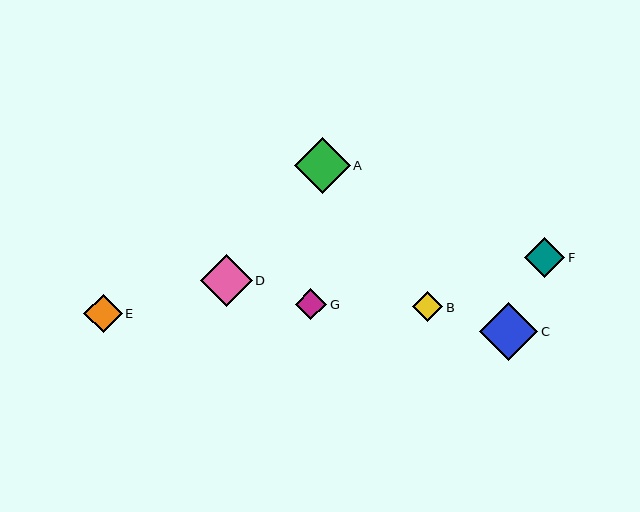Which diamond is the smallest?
Diamond B is the smallest with a size of approximately 30 pixels.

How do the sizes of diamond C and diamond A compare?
Diamond C and diamond A are approximately the same size.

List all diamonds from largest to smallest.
From largest to smallest: C, A, D, F, E, G, B.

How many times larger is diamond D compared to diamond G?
Diamond D is approximately 1.7 times the size of diamond G.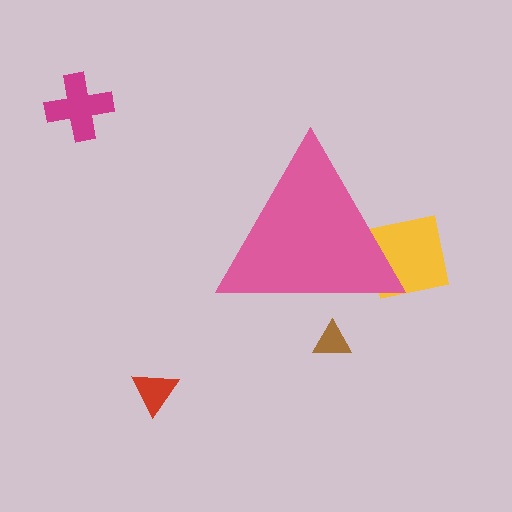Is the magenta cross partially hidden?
No, the magenta cross is fully visible.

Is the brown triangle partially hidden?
Yes, the brown triangle is partially hidden behind the pink triangle.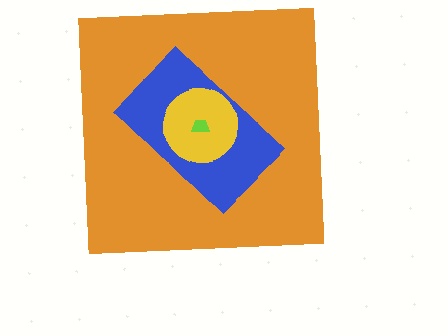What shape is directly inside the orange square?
The blue rectangle.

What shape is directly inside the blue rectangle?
The yellow circle.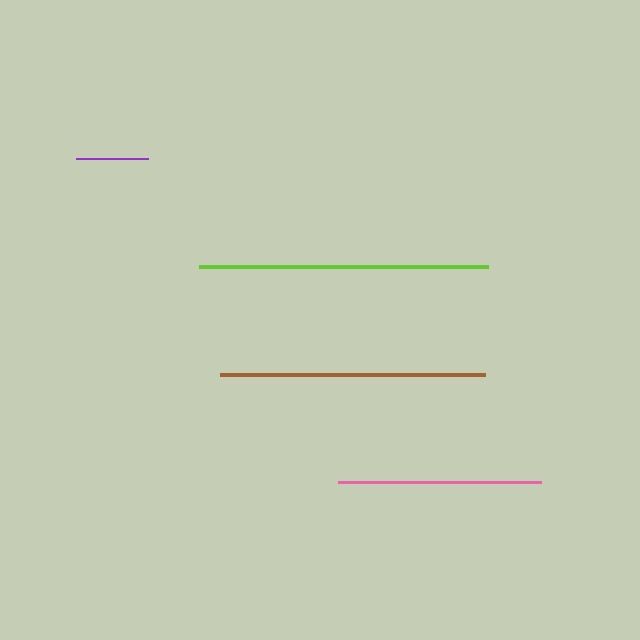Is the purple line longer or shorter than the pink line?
The pink line is longer than the purple line.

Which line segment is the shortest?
The purple line is the shortest at approximately 72 pixels.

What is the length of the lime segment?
The lime segment is approximately 289 pixels long.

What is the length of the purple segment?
The purple segment is approximately 72 pixels long.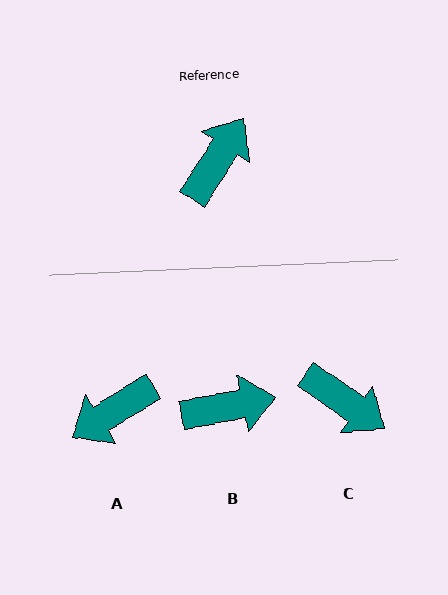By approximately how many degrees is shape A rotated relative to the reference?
Approximately 155 degrees counter-clockwise.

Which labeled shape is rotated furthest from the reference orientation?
A, about 155 degrees away.